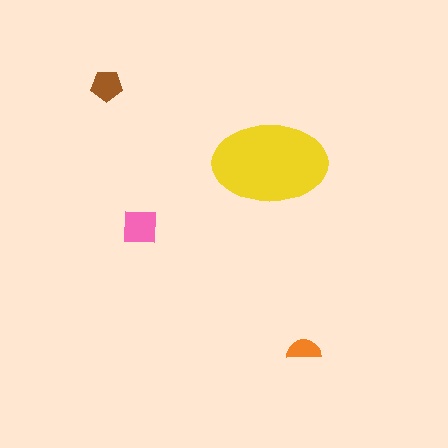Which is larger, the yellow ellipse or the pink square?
The yellow ellipse.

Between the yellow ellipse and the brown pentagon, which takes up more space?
The yellow ellipse.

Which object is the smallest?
The orange semicircle.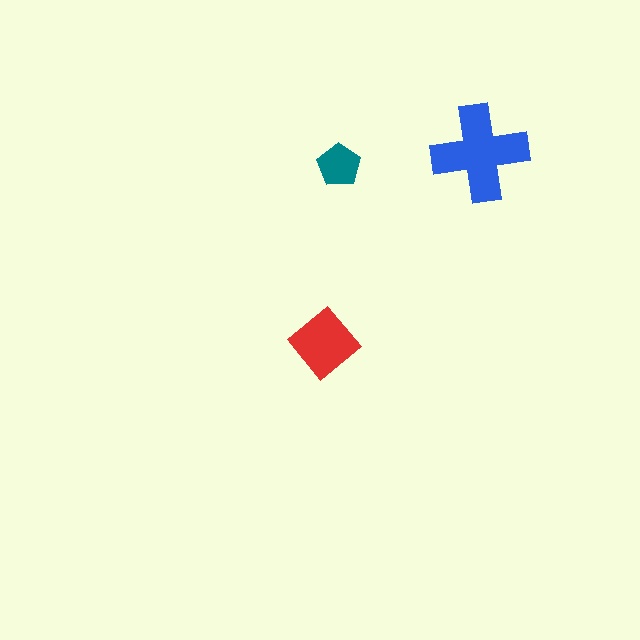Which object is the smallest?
The teal pentagon.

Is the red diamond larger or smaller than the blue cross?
Smaller.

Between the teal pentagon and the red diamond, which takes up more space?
The red diamond.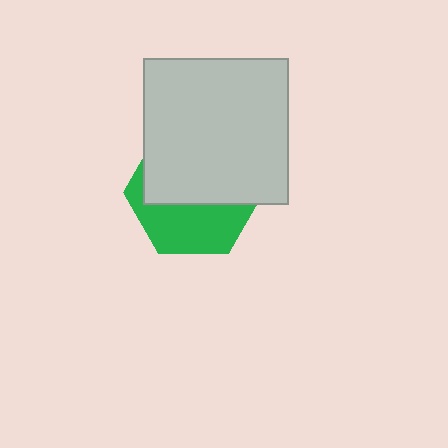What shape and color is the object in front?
The object in front is a light gray square.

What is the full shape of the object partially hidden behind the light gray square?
The partially hidden object is a green hexagon.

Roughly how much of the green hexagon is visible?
A small part of it is visible (roughly 41%).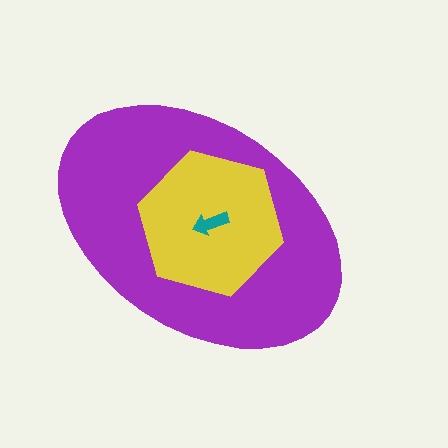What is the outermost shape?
The purple ellipse.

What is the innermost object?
The teal arrow.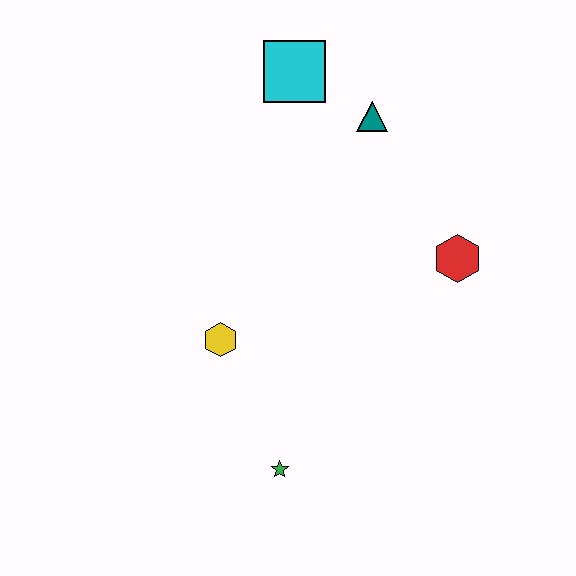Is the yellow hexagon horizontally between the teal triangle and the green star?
No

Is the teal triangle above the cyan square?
No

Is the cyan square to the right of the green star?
Yes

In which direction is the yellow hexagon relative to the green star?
The yellow hexagon is above the green star.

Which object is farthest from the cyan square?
The green star is farthest from the cyan square.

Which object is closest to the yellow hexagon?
The green star is closest to the yellow hexagon.